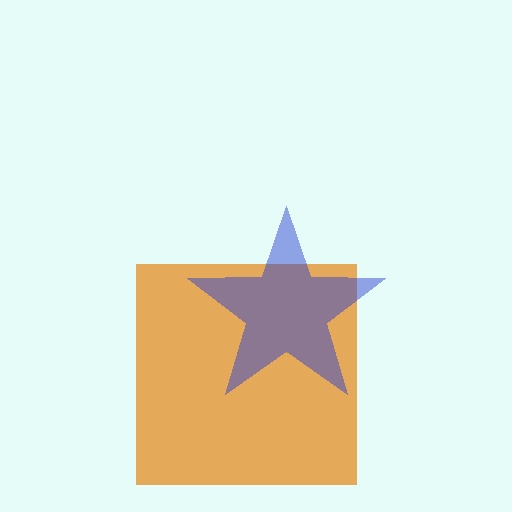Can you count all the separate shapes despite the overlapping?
Yes, there are 2 separate shapes.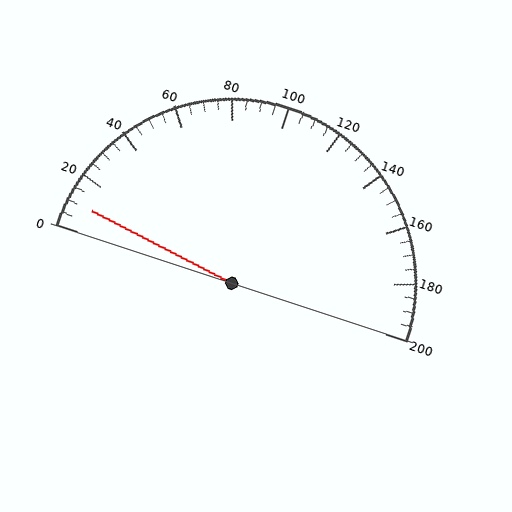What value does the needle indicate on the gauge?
The needle indicates approximately 10.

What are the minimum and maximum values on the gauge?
The gauge ranges from 0 to 200.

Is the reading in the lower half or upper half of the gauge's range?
The reading is in the lower half of the range (0 to 200).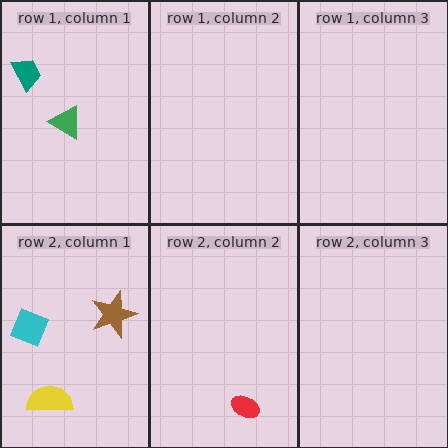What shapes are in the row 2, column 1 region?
The brown star, the yellow semicircle, the cyan diamond.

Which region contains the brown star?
The row 2, column 1 region.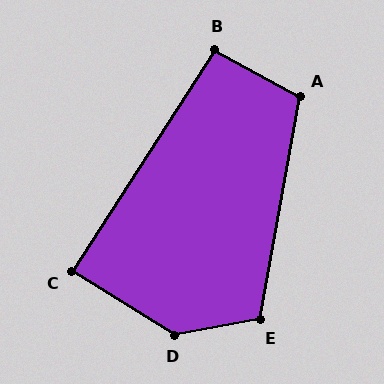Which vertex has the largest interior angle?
D, at approximately 138 degrees.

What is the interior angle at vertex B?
Approximately 94 degrees (approximately right).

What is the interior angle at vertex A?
Approximately 108 degrees (obtuse).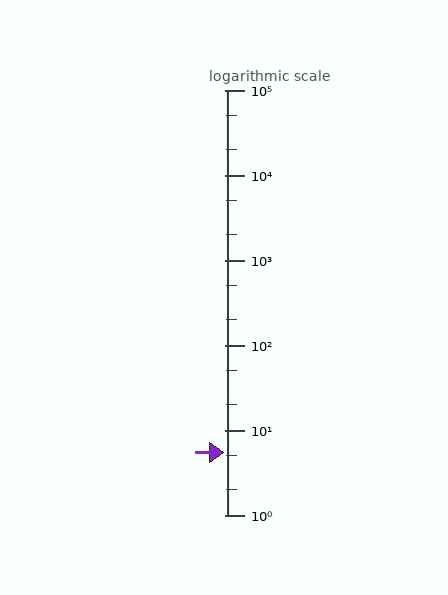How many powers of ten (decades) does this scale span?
The scale spans 5 decades, from 1 to 100000.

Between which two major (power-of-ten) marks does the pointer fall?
The pointer is between 1 and 10.